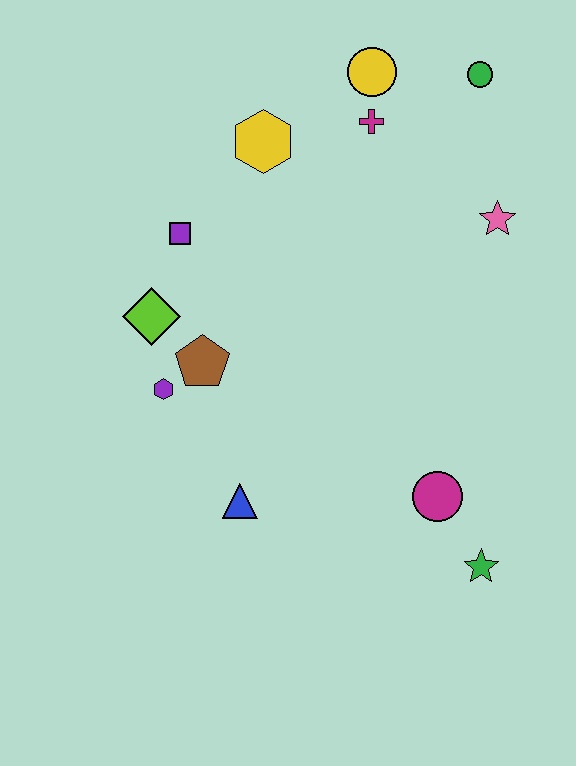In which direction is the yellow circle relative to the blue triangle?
The yellow circle is above the blue triangle.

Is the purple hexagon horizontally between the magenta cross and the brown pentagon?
No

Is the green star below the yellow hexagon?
Yes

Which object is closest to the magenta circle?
The green star is closest to the magenta circle.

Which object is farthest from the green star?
The yellow circle is farthest from the green star.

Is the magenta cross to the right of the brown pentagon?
Yes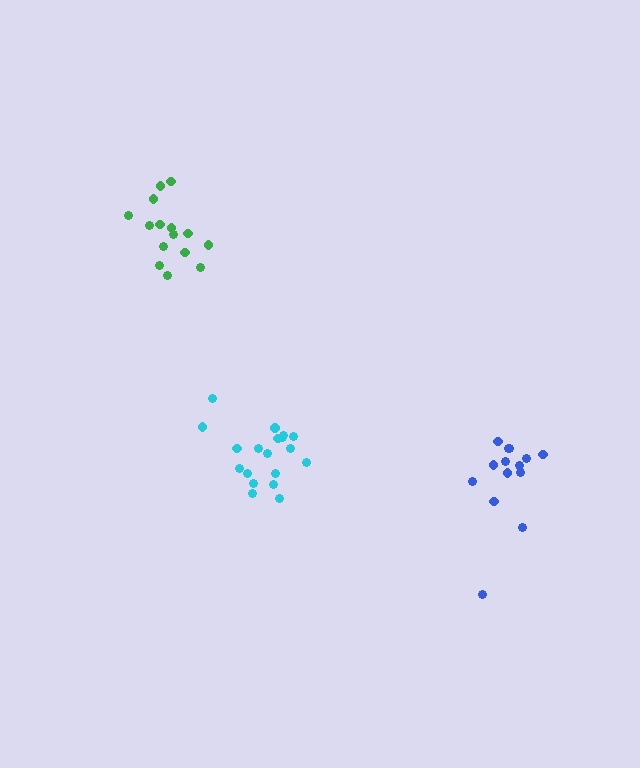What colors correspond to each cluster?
The clusters are colored: green, cyan, blue.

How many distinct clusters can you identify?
There are 3 distinct clusters.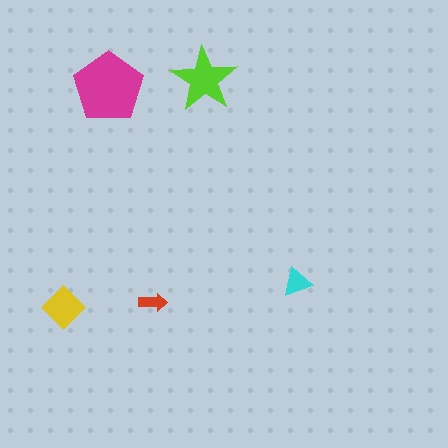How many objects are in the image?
There are 5 objects in the image.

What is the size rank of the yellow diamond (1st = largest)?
3rd.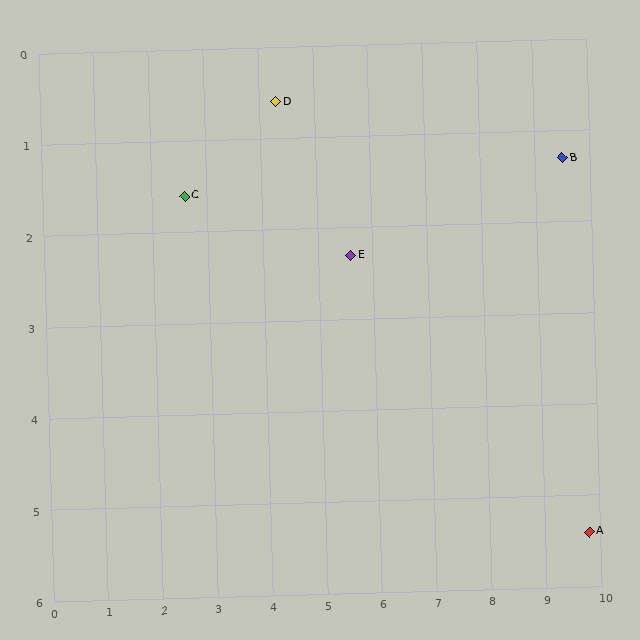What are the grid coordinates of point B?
Point B is at approximately (9.5, 1.3).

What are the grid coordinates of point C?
Point C is at approximately (2.6, 1.6).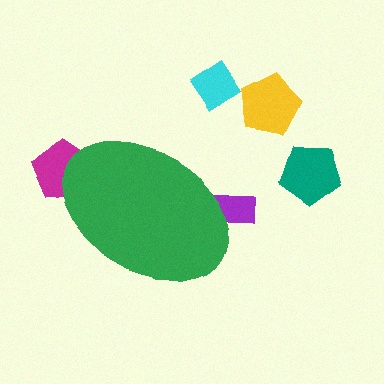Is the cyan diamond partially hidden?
No, the cyan diamond is fully visible.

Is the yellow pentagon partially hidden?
No, the yellow pentagon is fully visible.